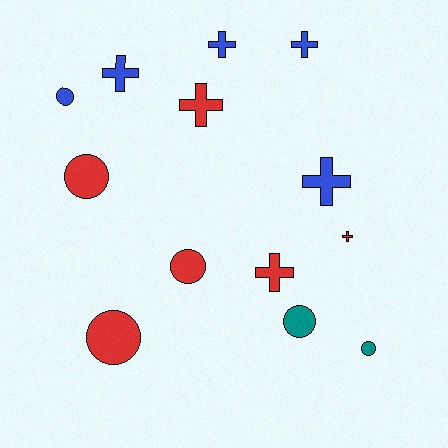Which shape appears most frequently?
Cross, with 7 objects.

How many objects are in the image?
There are 13 objects.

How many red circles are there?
There are 3 red circles.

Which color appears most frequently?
Red, with 6 objects.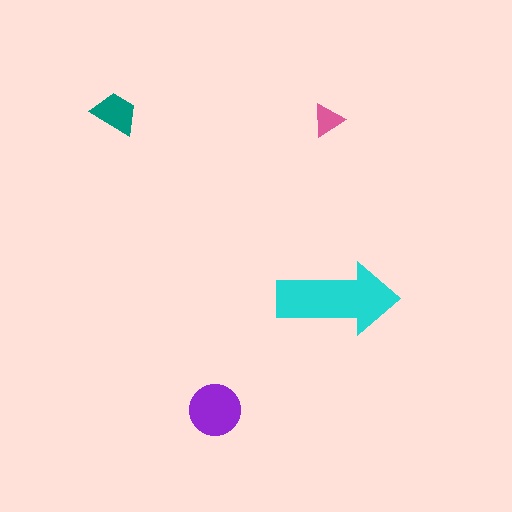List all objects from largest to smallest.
The cyan arrow, the purple circle, the teal trapezoid, the pink triangle.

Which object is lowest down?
The purple circle is bottommost.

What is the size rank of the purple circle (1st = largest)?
2nd.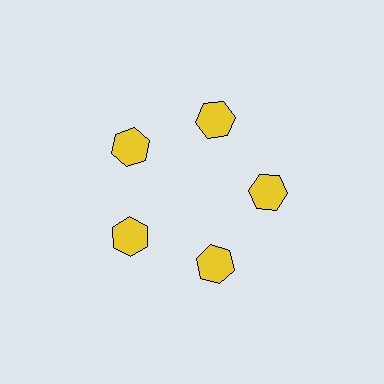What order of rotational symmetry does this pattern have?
This pattern has 5-fold rotational symmetry.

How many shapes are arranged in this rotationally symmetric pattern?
There are 5 shapes, arranged in 5 groups of 1.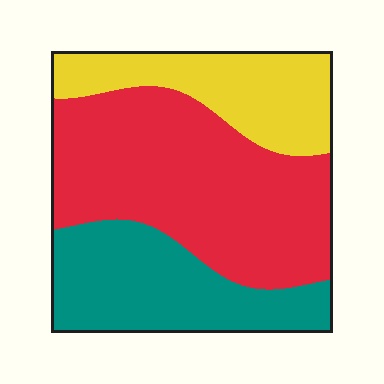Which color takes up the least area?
Yellow, at roughly 25%.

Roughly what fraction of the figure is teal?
Teal takes up between a sixth and a third of the figure.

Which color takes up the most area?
Red, at roughly 50%.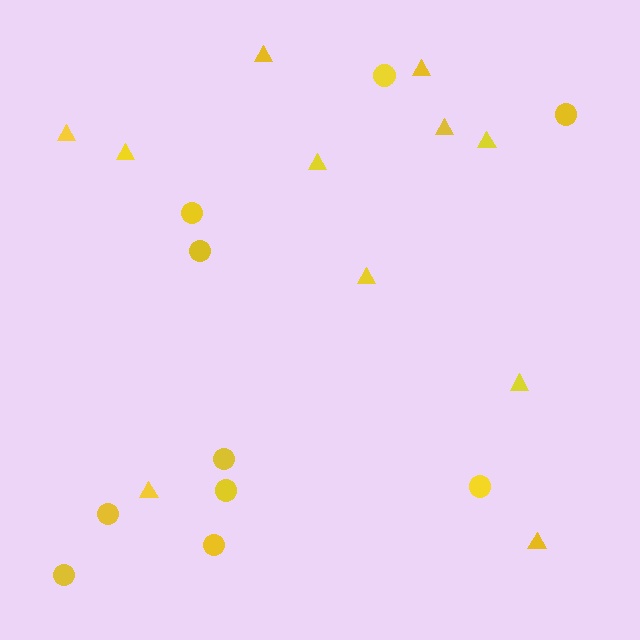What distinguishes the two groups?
There are 2 groups: one group of triangles (11) and one group of circles (10).